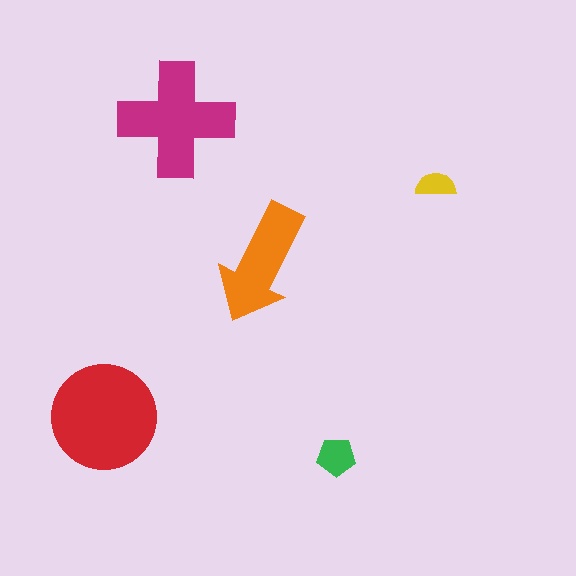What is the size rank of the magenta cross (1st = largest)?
2nd.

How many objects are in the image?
There are 5 objects in the image.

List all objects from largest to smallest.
The red circle, the magenta cross, the orange arrow, the green pentagon, the yellow semicircle.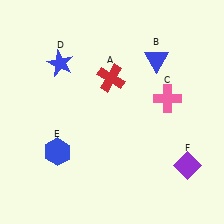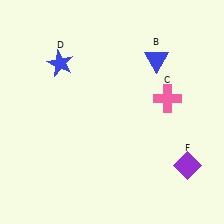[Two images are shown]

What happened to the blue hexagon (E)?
The blue hexagon (E) was removed in Image 2. It was in the bottom-left area of Image 1.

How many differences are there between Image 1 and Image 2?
There are 2 differences between the two images.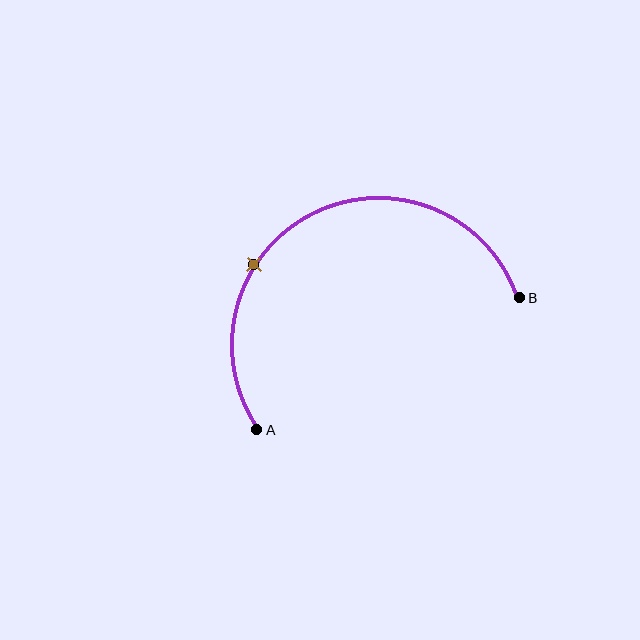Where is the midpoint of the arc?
The arc midpoint is the point on the curve farthest from the straight line joining A and B. It sits above that line.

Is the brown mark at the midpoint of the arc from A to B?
No. The brown mark lies on the arc but is closer to endpoint A. The arc midpoint would be at the point on the curve equidistant along the arc from both A and B.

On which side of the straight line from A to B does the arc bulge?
The arc bulges above the straight line connecting A and B.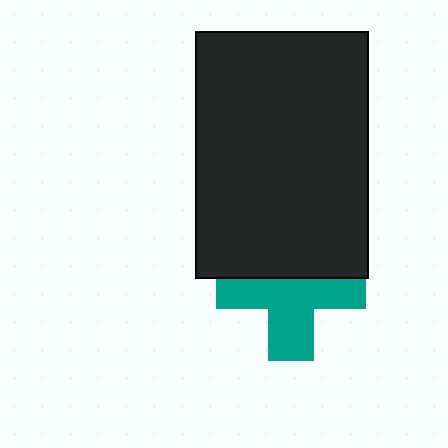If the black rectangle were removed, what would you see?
You would see the complete teal cross.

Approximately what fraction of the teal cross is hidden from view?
Roughly 41% of the teal cross is hidden behind the black rectangle.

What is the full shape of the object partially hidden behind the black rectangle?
The partially hidden object is a teal cross.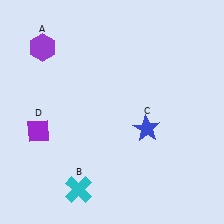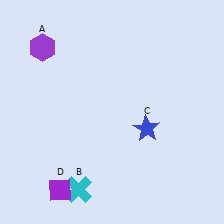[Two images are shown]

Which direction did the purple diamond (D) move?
The purple diamond (D) moved down.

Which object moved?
The purple diamond (D) moved down.